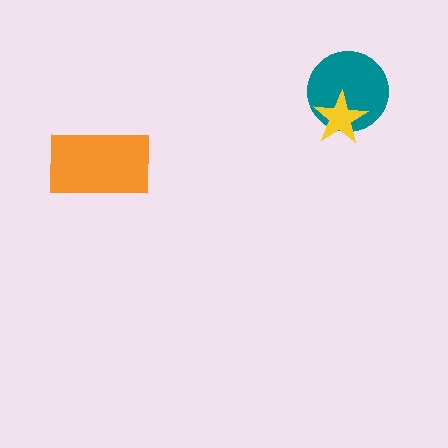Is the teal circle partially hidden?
Yes, it is partially covered by another shape.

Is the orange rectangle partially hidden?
No, no other shape covers it.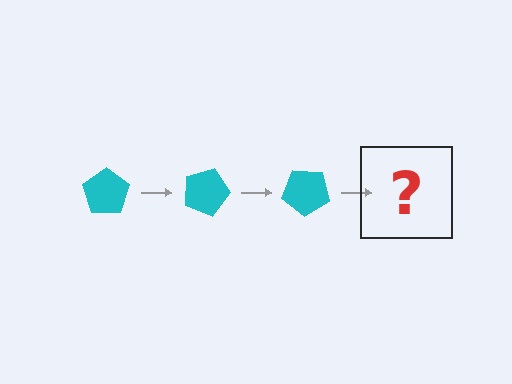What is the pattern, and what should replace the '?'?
The pattern is that the pentagon rotates 20 degrees each step. The '?' should be a cyan pentagon rotated 60 degrees.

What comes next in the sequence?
The next element should be a cyan pentagon rotated 60 degrees.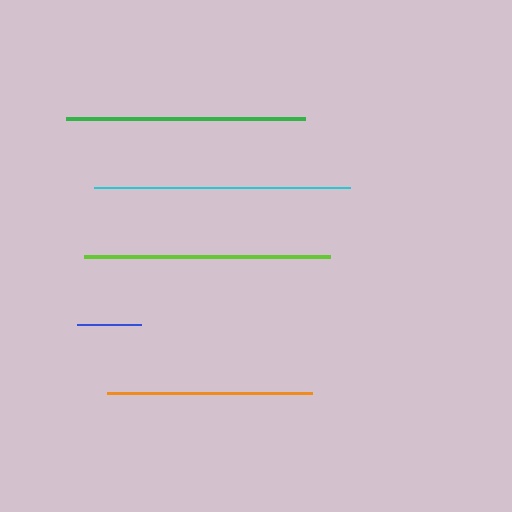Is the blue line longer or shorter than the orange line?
The orange line is longer than the blue line.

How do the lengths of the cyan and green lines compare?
The cyan and green lines are approximately the same length.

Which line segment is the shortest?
The blue line is the shortest at approximately 64 pixels.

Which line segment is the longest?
The cyan line is the longest at approximately 256 pixels.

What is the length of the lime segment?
The lime segment is approximately 246 pixels long.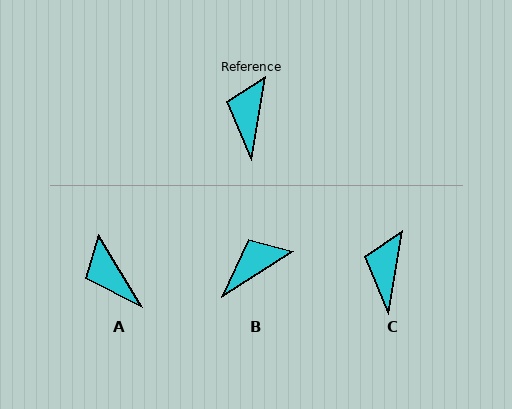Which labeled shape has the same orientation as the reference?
C.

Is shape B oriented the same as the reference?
No, it is off by about 48 degrees.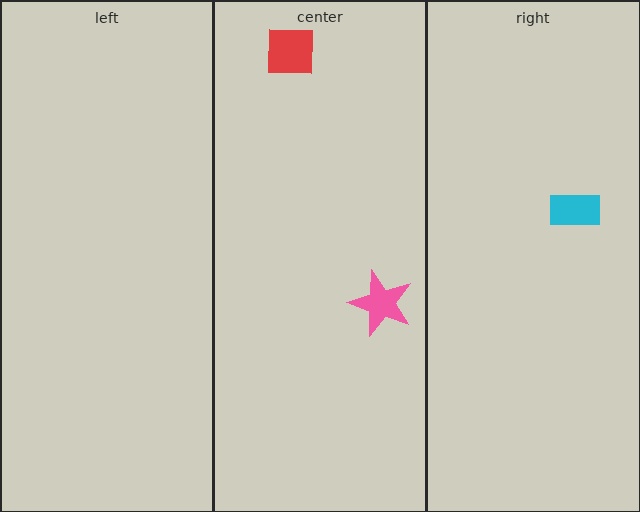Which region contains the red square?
The center region.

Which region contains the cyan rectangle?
The right region.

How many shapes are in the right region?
1.